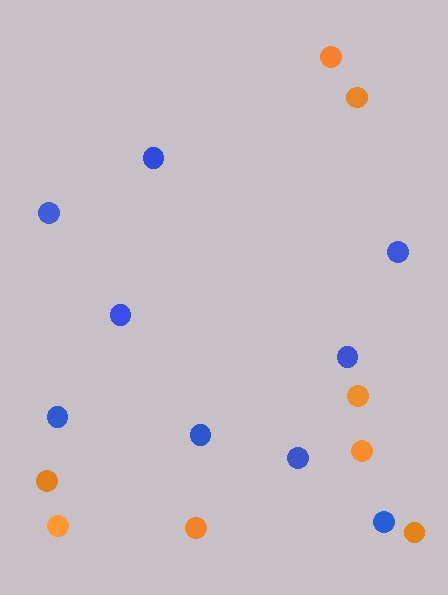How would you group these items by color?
There are 2 groups: one group of orange circles (8) and one group of blue circles (9).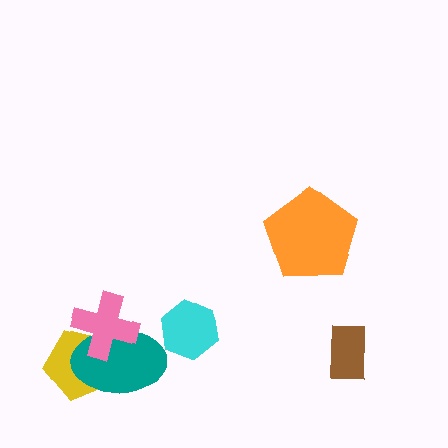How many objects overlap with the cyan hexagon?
0 objects overlap with the cyan hexagon.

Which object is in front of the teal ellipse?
The pink cross is in front of the teal ellipse.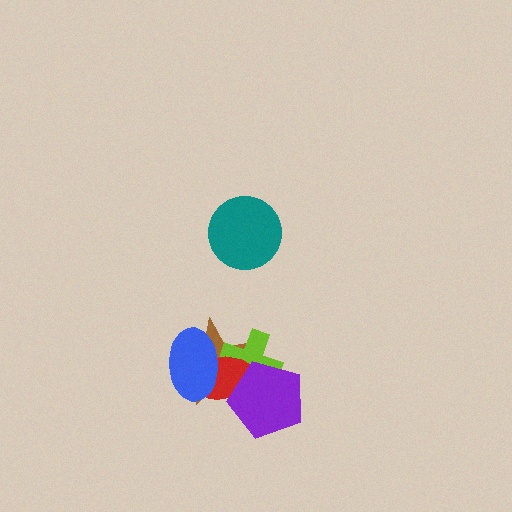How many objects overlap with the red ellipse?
4 objects overlap with the red ellipse.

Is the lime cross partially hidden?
Yes, it is partially covered by another shape.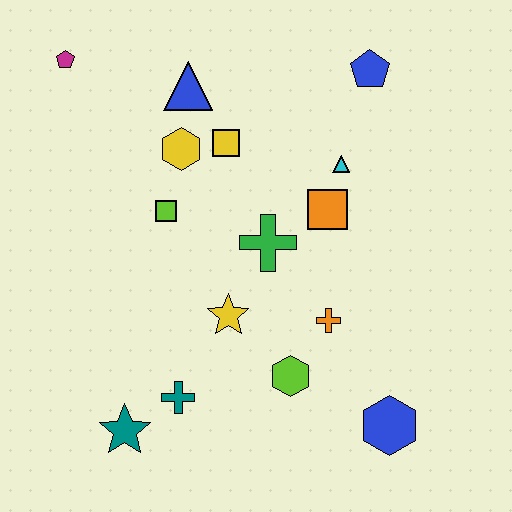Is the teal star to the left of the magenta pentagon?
No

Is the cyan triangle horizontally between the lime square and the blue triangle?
No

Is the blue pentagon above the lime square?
Yes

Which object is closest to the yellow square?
The yellow hexagon is closest to the yellow square.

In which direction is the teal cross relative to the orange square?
The teal cross is below the orange square.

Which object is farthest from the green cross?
The magenta pentagon is farthest from the green cross.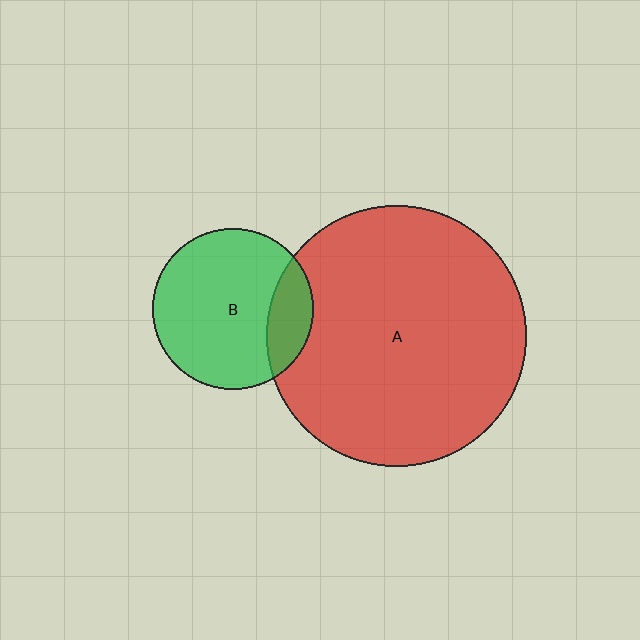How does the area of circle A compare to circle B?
Approximately 2.6 times.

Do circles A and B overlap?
Yes.